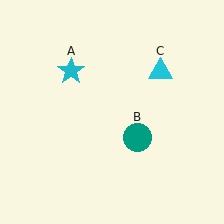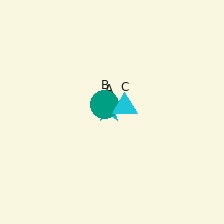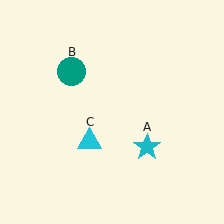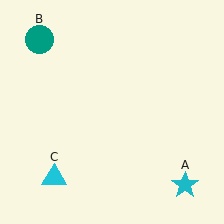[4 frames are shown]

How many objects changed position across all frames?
3 objects changed position: cyan star (object A), teal circle (object B), cyan triangle (object C).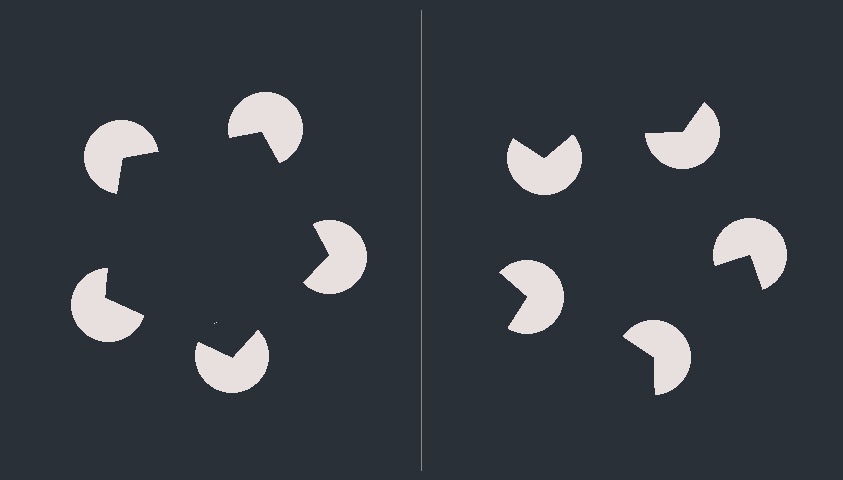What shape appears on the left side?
An illusory pentagon.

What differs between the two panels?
The pac-man discs are positioned identically on both sides; only the wedge orientations differ. On the left they align to a pentagon; on the right they are misaligned.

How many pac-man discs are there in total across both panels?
10 — 5 on each side.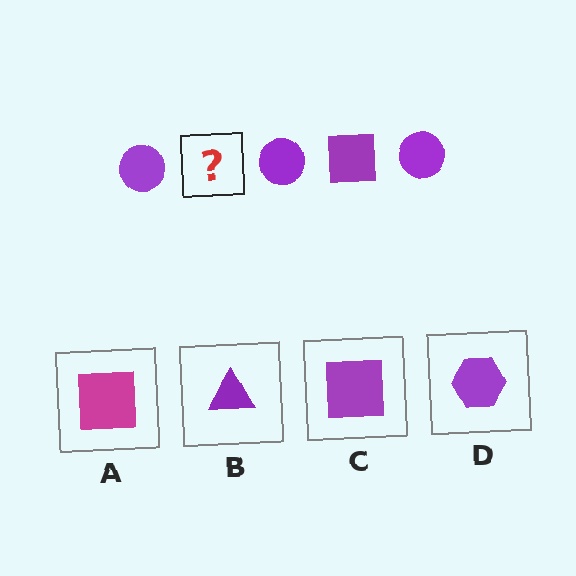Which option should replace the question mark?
Option C.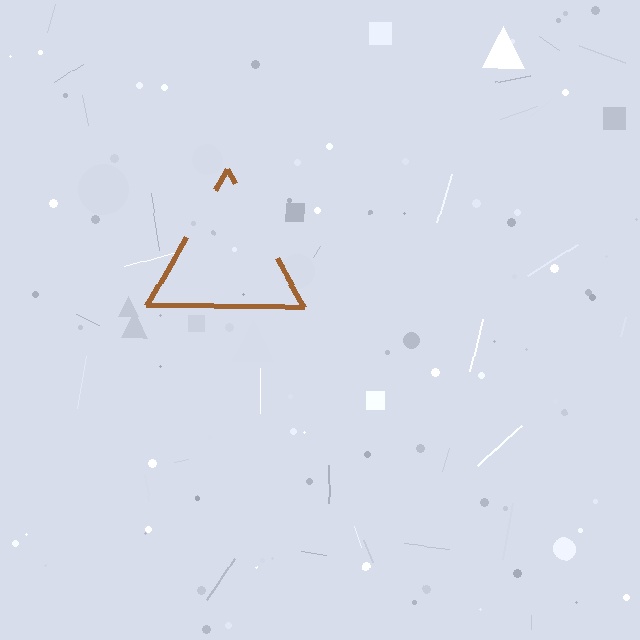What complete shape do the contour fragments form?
The contour fragments form a triangle.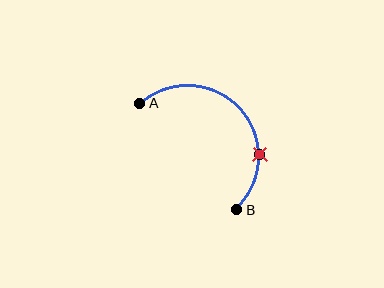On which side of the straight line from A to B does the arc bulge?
The arc bulges above and to the right of the straight line connecting A and B.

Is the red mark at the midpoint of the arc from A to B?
No. The red mark lies on the arc but is closer to endpoint B. The arc midpoint would be at the point on the curve equidistant along the arc from both A and B.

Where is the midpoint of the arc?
The arc midpoint is the point on the curve farthest from the straight line joining A and B. It sits above and to the right of that line.